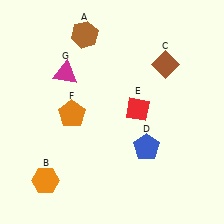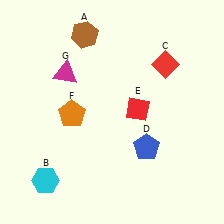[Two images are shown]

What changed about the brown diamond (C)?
In Image 1, C is brown. In Image 2, it changed to red.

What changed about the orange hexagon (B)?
In Image 1, B is orange. In Image 2, it changed to cyan.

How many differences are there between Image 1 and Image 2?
There are 2 differences between the two images.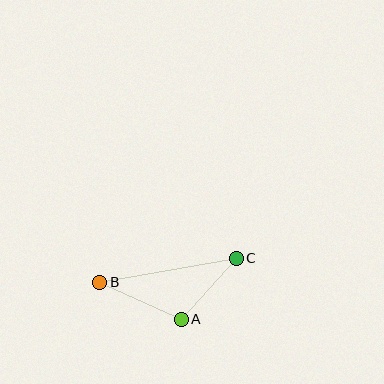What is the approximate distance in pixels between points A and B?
The distance between A and B is approximately 89 pixels.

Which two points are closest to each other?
Points A and C are closest to each other.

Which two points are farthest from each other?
Points B and C are farthest from each other.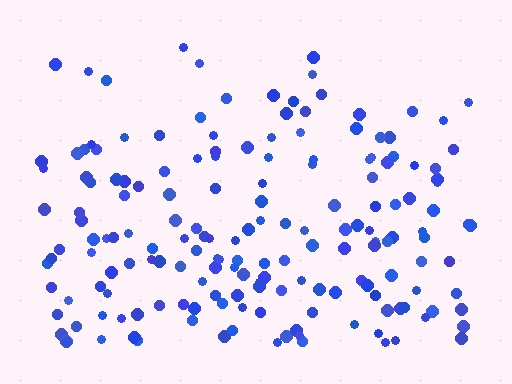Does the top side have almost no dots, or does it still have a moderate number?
Still a moderate number, just noticeably fewer than the bottom.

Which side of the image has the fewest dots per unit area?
The top.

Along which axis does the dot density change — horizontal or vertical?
Vertical.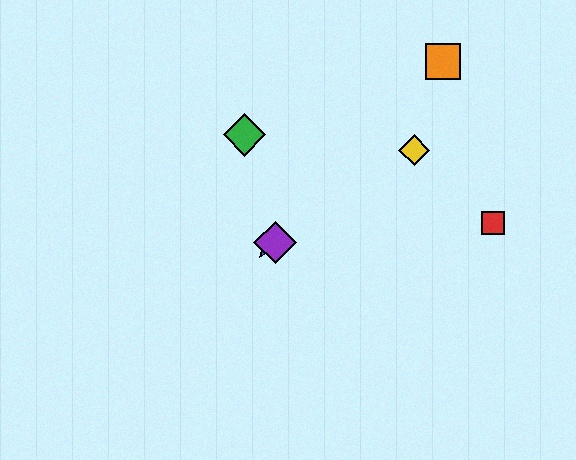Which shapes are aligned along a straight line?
The blue star, the yellow diamond, the purple diamond are aligned along a straight line.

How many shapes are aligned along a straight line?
3 shapes (the blue star, the yellow diamond, the purple diamond) are aligned along a straight line.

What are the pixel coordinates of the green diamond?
The green diamond is at (245, 135).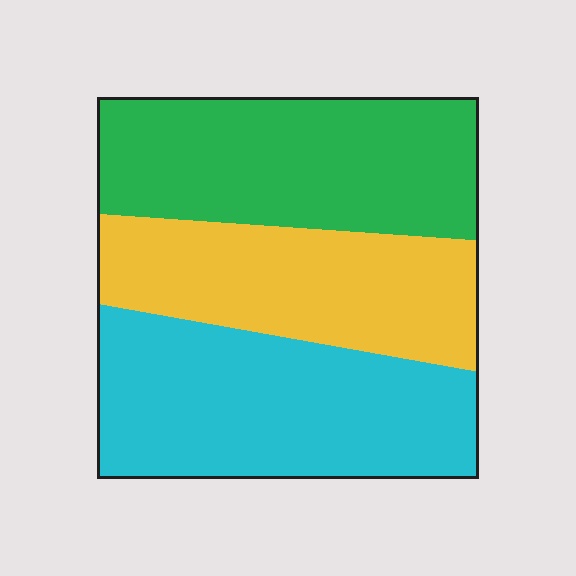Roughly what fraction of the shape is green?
Green takes up about one third (1/3) of the shape.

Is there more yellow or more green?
Green.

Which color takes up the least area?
Yellow, at roughly 30%.